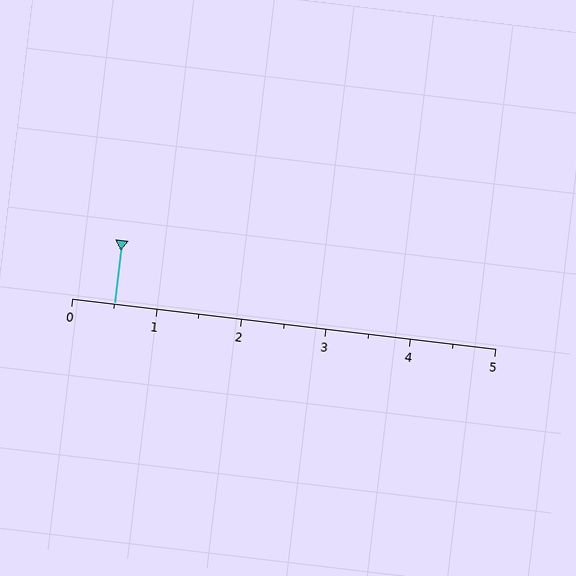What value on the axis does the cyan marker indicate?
The marker indicates approximately 0.5.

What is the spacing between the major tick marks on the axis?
The major ticks are spaced 1 apart.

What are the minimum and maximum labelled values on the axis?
The axis runs from 0 to 5.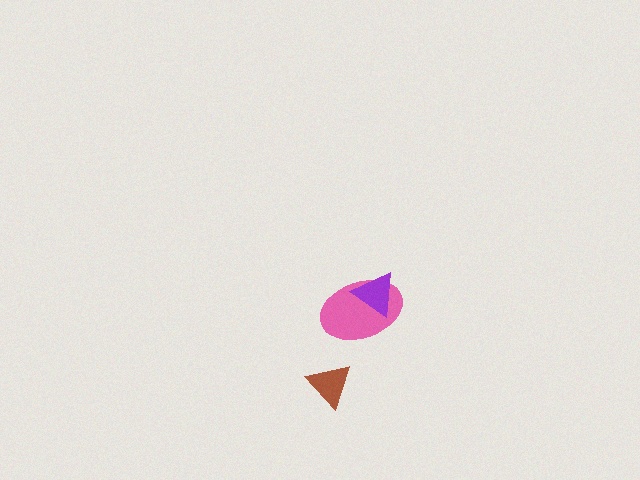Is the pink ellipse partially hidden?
Yes, it is partially covered by another shape.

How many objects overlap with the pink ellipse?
1 object overlaps with the pink ellipse.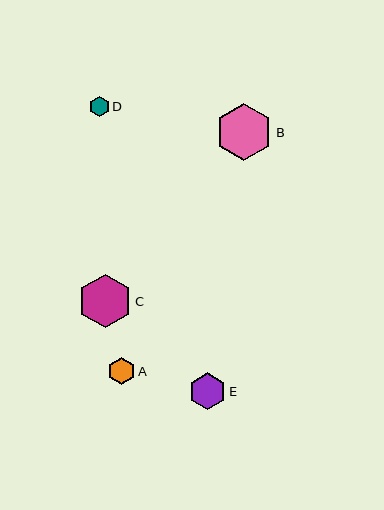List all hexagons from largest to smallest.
From largest to smallest: B, C, E, A, D.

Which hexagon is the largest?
Hexagon B is the largest with a size of approximately 57 pixels.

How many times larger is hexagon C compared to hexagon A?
Hexagon C is approximately 2.0 times the size of hexagon A.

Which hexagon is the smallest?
Hexagon D is the smallest with a size of approximately 21 pixels.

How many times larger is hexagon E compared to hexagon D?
Hexagon E is approximately 1.8 times the size of hexagon D.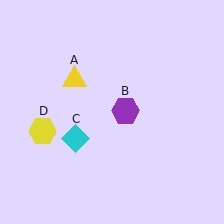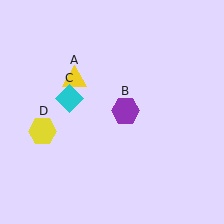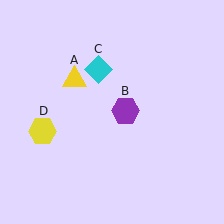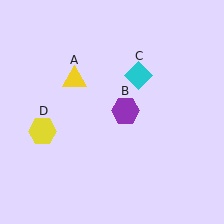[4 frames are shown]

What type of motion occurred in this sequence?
The cyan diamond (object C) rotated clockwise around the center of the scene.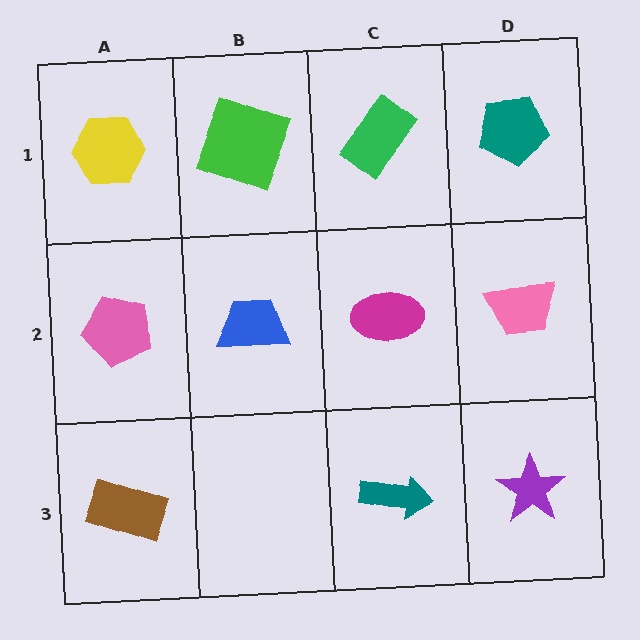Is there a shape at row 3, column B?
No, that cell is empty.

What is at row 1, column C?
A green rectangle.